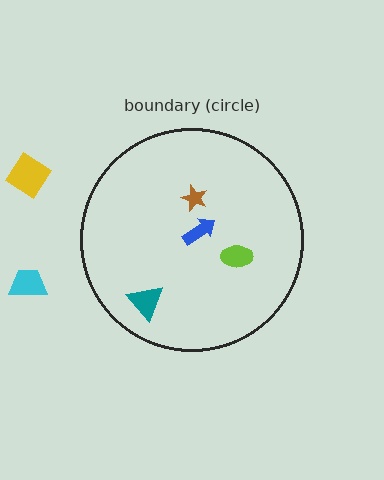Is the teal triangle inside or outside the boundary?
Inside.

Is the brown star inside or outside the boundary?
Inside.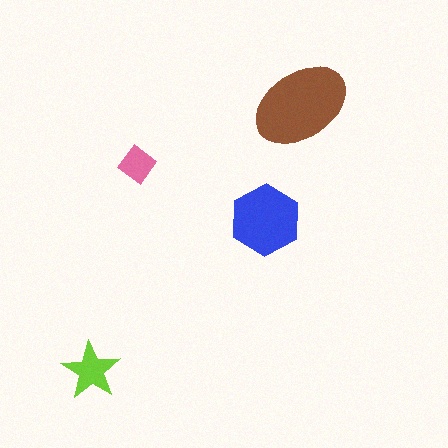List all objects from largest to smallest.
The brown ellipse, the blue hexagon, the lime star, the pink diamond.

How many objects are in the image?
There are 4 objects in the image.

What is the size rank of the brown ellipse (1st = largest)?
1st.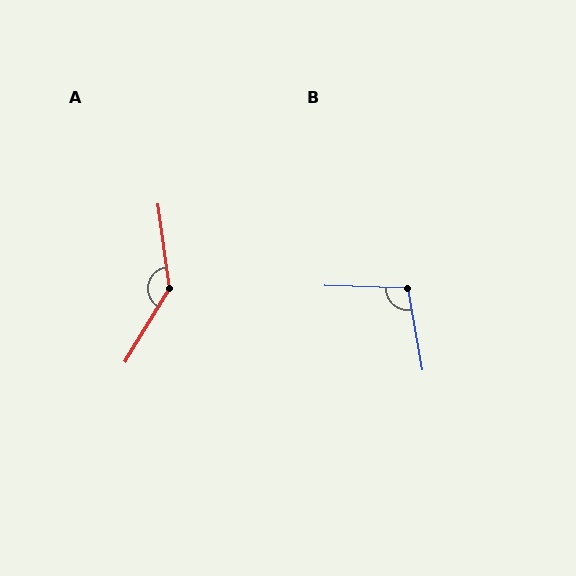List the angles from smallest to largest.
B (102°), A (141°).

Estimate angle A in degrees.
Approximately 141 degrees.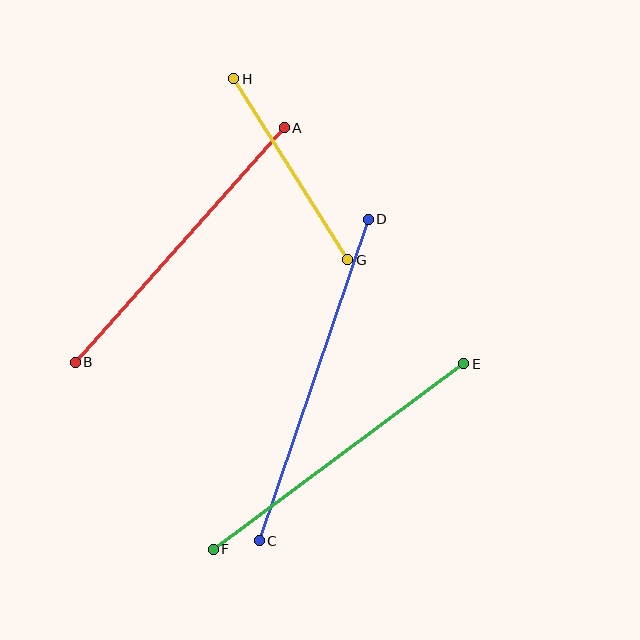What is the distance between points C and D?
The distance is approximately 339 pixels.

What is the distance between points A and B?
The distance is approximately 314 pixels.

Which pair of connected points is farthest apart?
Points C and D are farthest apart.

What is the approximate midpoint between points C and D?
The midpoint is at approximately (314, 380) pixels.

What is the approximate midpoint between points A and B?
The midpoint is at approximately (180, 245) pixels.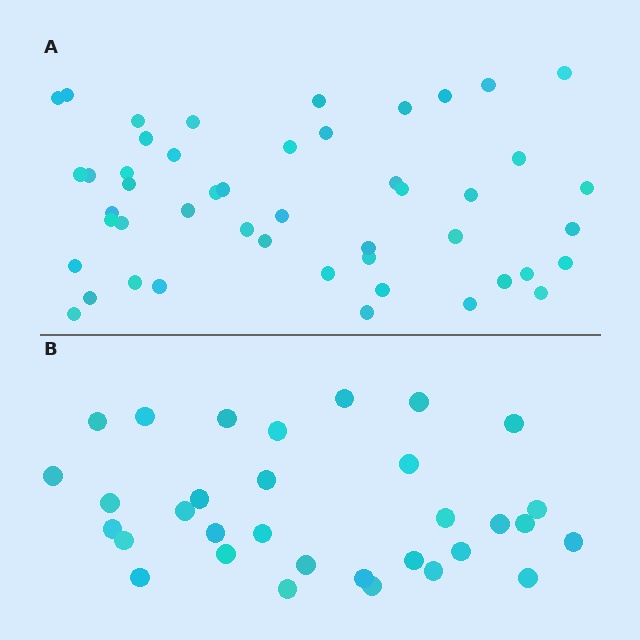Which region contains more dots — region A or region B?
Region A (the top region) has more dots.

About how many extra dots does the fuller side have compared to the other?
Region A has approximately 15 more dots than region B.